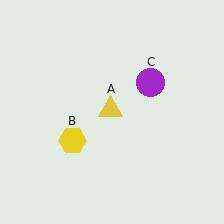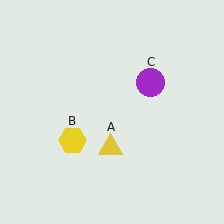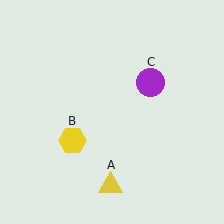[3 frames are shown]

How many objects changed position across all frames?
1 object changed position: yellow triangle (object A).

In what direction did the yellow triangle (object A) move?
The yellow triangle (object A) moved down.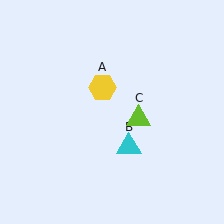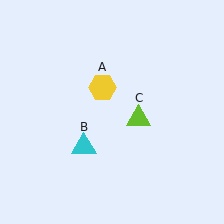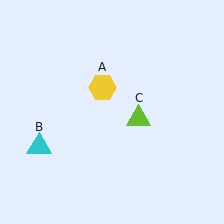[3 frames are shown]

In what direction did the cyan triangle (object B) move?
The cyan triangle (object B) moved left.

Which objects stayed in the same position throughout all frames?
Yellow hexagon (object A) and lime triangle (object C) remained stationary.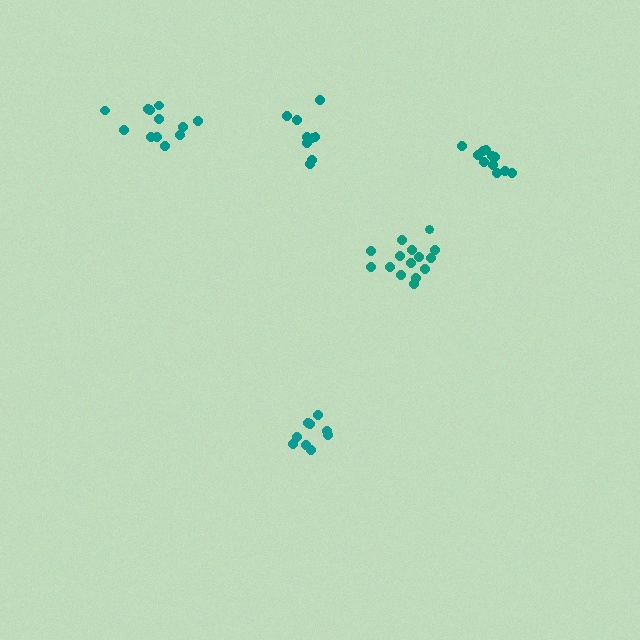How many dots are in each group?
Group 1: 9 dots, Group 2: 9 dots, Group 3: 11 dots, Group 4: 12 dots, Group 5: 15 dots (56 total).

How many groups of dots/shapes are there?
There are 5 groups.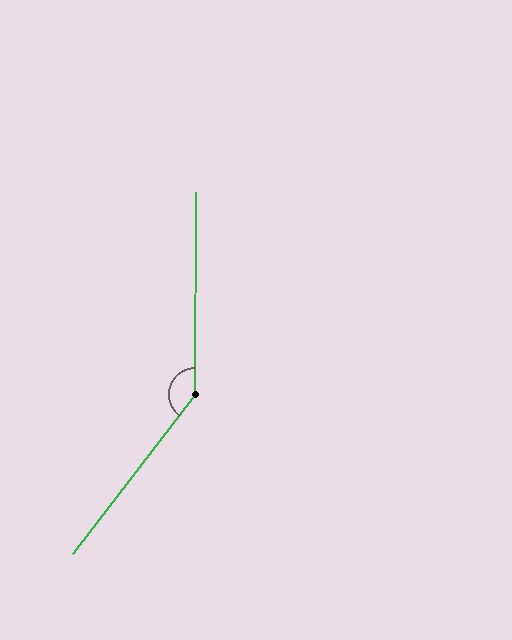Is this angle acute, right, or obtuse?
It is obtuse.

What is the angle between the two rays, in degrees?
Approximately 142 degrees.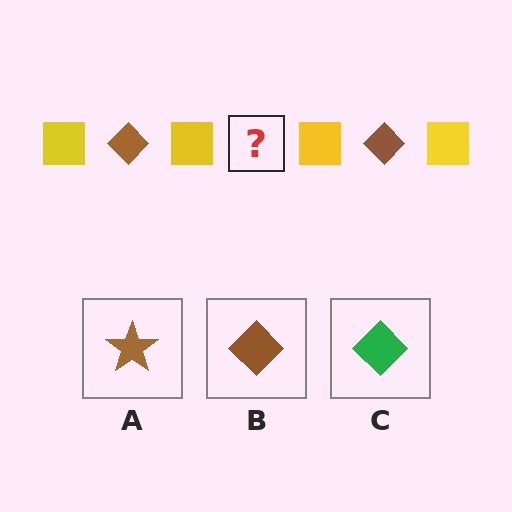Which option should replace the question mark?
Option B.